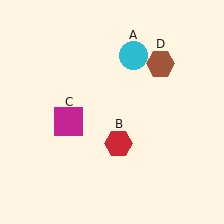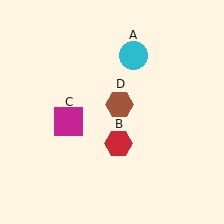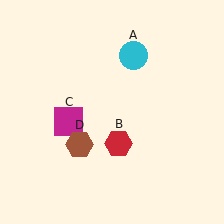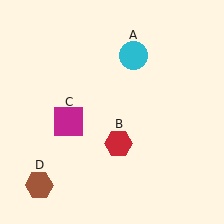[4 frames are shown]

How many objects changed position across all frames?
1 object changed position: brown hexagon (object D).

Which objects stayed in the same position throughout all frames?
Cyan circle (object A) and red hexagon (object B) and magenta square (object C) remained stationary.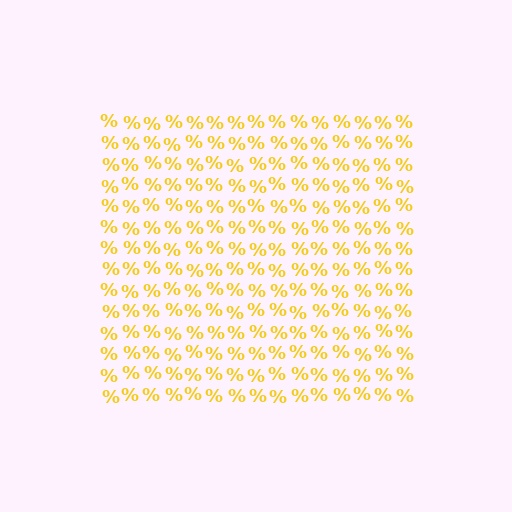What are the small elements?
The small elements are percent signs.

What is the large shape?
The large shape is a square.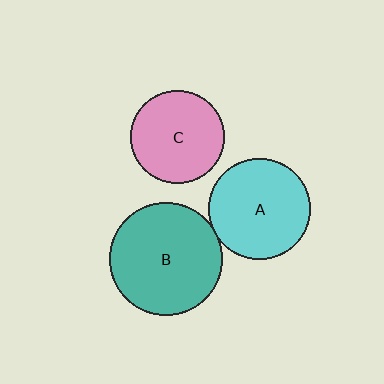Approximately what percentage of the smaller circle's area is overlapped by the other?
Approximately 5%.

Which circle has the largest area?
Circle B (teal).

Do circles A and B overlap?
Yes.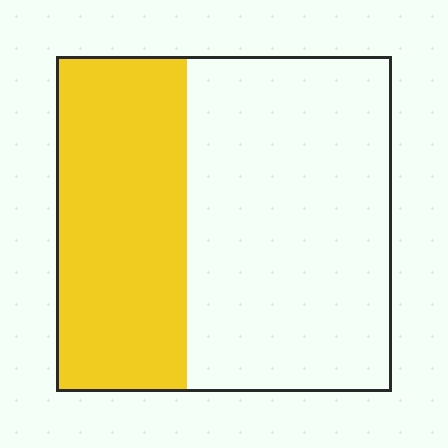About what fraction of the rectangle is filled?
About two fifths (2/5).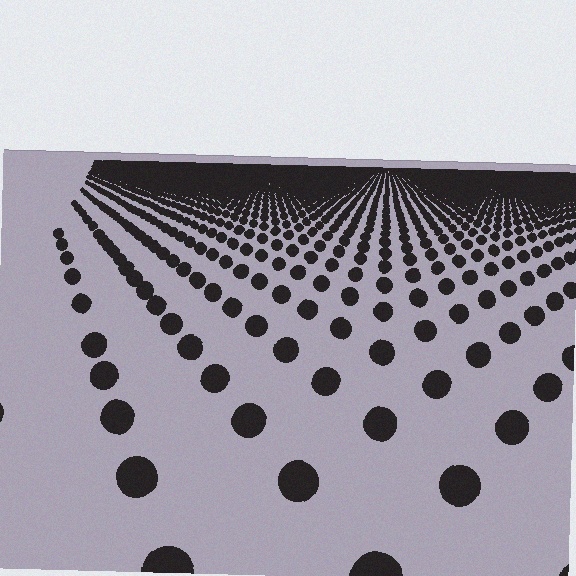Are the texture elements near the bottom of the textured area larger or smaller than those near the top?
Larger. Near the bottom, elements are closer to the viewer and appear at a bigger on-screen size.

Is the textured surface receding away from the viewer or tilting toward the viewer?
The surface is receding away from the viewer. Texture elements get smaller and denser toward the top.